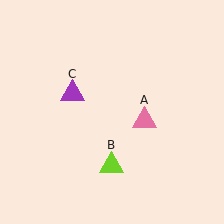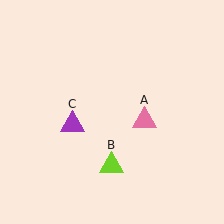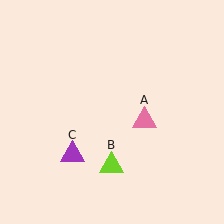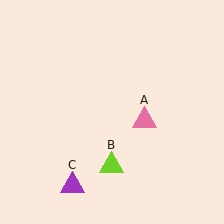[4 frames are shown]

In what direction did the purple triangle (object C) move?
The purple triangle (object C) moved down.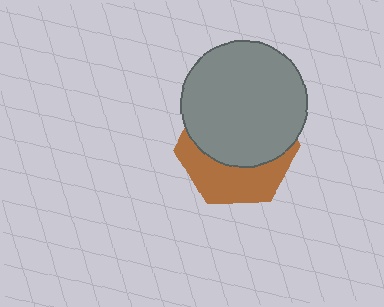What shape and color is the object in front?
The object in front is a gray circle.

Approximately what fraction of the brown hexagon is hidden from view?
Roughly 60% of the brown hexagon is hidden behind the gray circle.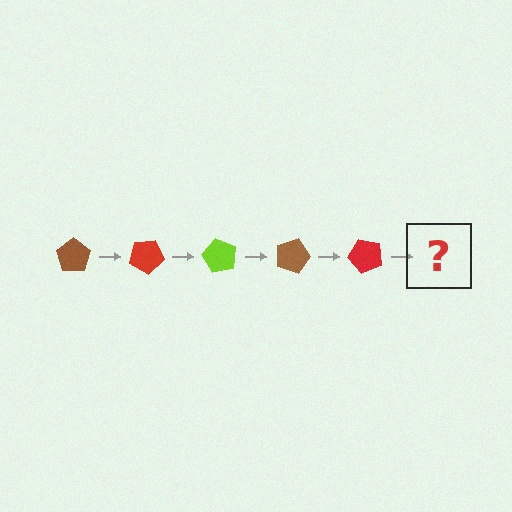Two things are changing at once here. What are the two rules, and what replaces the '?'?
The two rules are that it rotates 30 degrees each step and the color cycles through brown, red, and lime. The '?' should be a lime pentagon, rotated 150 degrees from the start.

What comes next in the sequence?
The next element should be a lime pentagon, rotated 150 degrees from the start.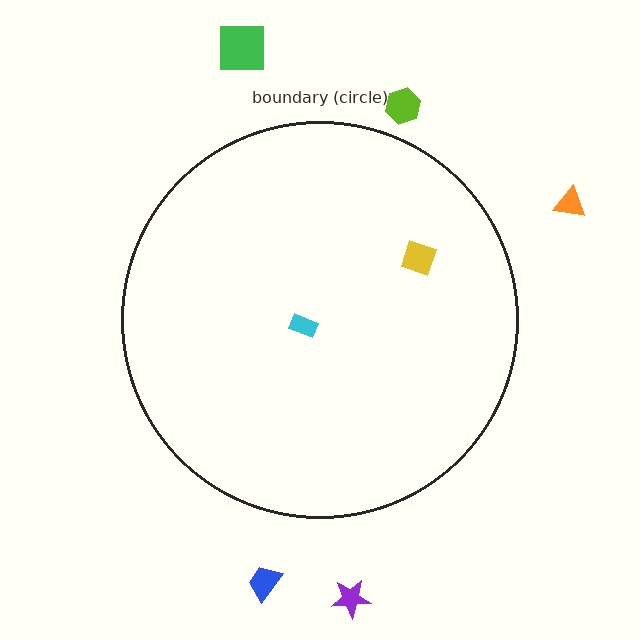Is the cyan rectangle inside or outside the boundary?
Inside.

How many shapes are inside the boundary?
2 inside, 5 outside.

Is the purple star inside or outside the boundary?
Outside.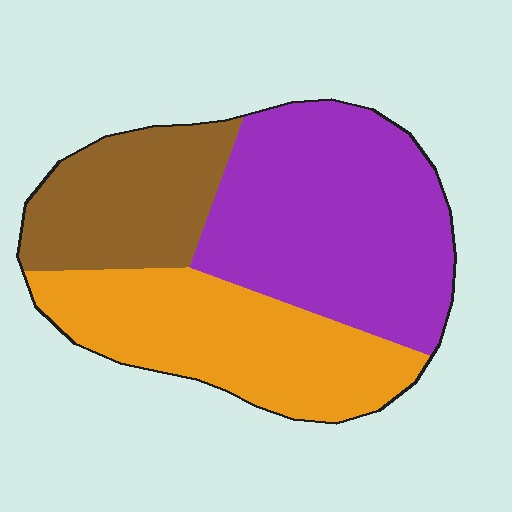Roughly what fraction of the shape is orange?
Orange covers around 35% of the shape.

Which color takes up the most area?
Purple, at roughly 45%.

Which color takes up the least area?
Brown, at roughly 25%.